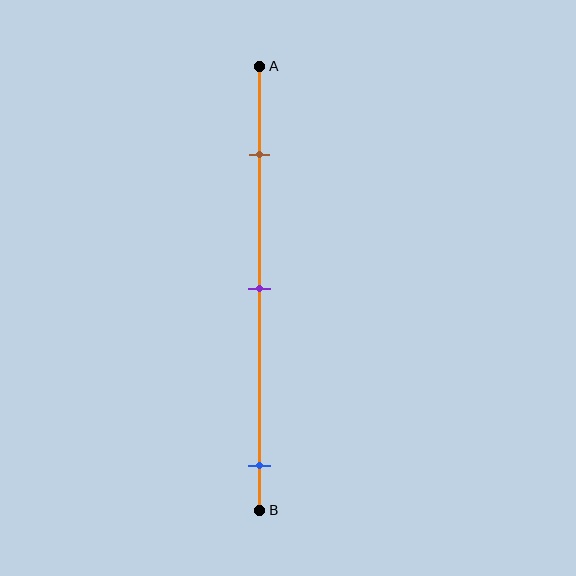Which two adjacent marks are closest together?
The brown and purple marks are the closest adjacent pair.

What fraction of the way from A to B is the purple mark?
The purple mark is approximately 50% (0.5) of the way from A to B.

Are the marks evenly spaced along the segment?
No, the marks are not evenly spaced.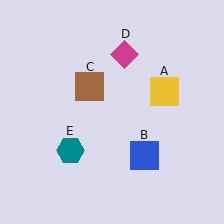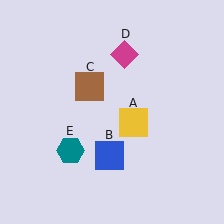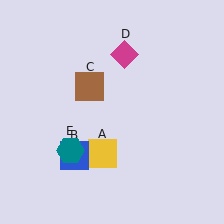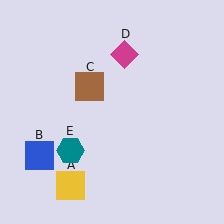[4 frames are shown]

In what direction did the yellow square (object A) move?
The yellow square (object A) moved down and to the left.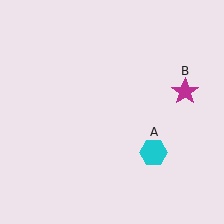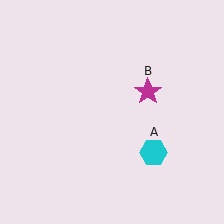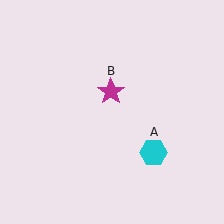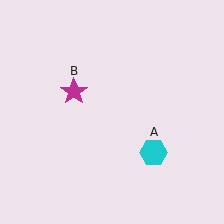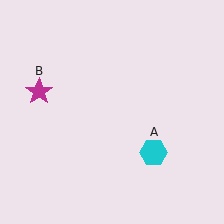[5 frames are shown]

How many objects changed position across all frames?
1 object changed position: magenta star (object B).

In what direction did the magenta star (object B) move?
The magenta star (object B) moved left.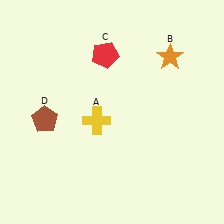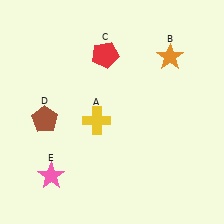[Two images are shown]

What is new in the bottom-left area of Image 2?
A pink star (E) was added in the bottom-left area of Image 2.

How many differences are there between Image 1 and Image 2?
There is 1 difference between the two images.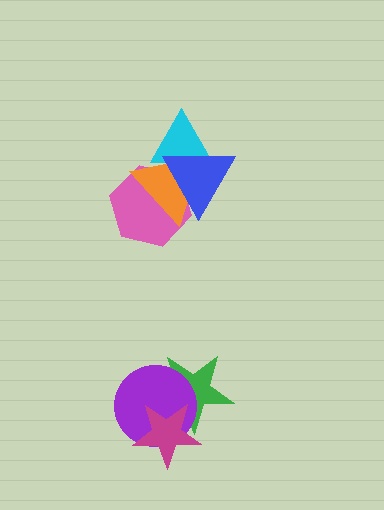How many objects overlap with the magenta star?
2 objects overlap with the magenta star.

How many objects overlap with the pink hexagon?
3 objects overlap with the pink hexagon.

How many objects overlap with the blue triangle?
3 objects overlap with the blue triangle.